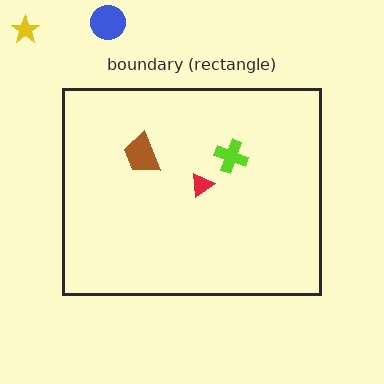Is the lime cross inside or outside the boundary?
Inside.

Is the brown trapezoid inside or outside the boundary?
Inside.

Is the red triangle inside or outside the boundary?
Inside.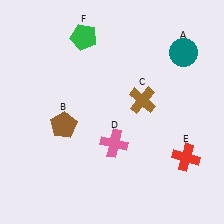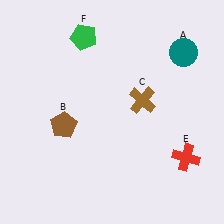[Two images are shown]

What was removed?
The pink cross (D) was removed in Image 2.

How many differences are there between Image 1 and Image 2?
There is 1 difference between the two images.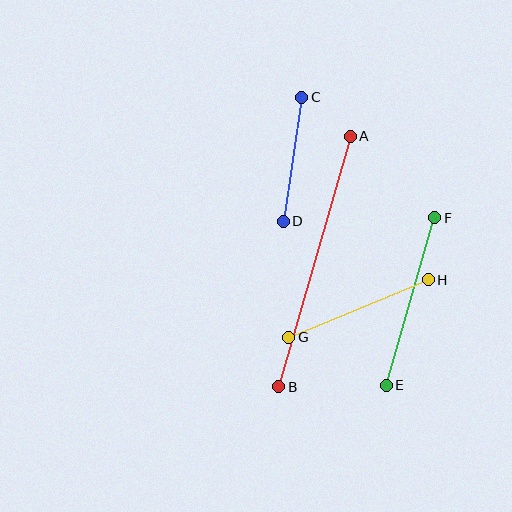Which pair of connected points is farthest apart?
Points A and B are farthest apart.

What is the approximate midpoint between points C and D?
The midpoint is at approximately (293, 159) pixels.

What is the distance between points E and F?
The distance is approximately 174 pixels.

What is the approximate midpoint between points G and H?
The midpoint is at approximately (358, 309) pixels.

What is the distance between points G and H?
The distance is approximately 151 pixels.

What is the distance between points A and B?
The distance is approximately 260 pixels.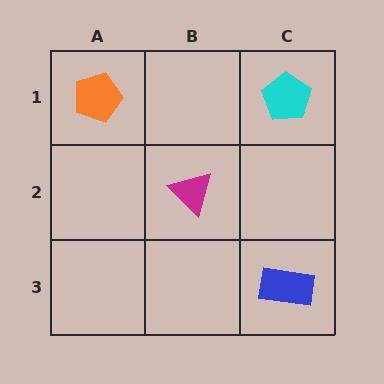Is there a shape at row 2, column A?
No, that cell is empty.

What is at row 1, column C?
A cyan pentagon.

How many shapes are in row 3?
1 shape.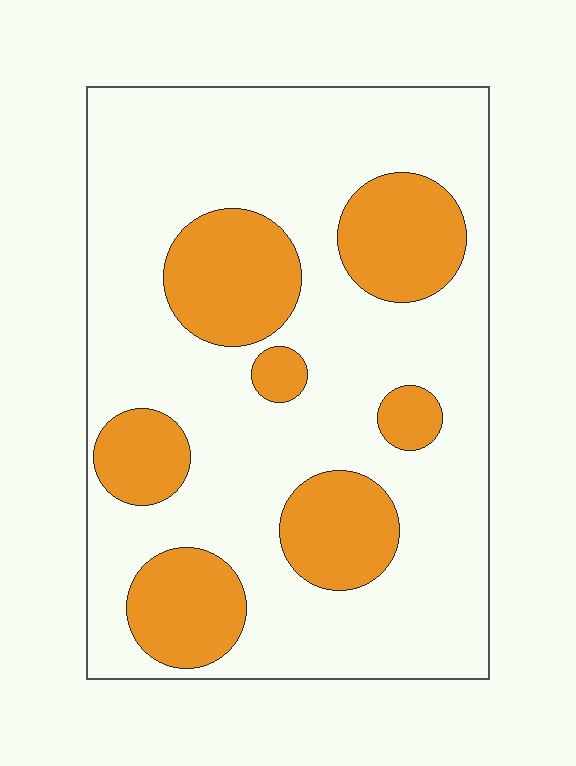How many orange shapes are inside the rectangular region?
7.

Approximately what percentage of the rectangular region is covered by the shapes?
Approximately 25%.